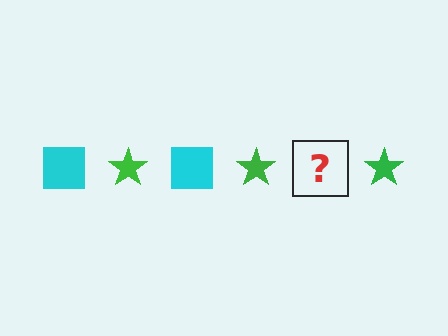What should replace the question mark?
The question mark should be replaced with a cyan square.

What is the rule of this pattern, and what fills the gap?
The rule is that the pattern alternates between cyan square and green star. The gap should be filled with a cyan square.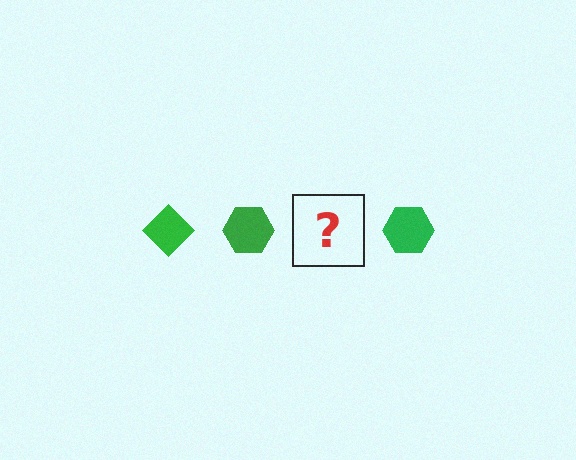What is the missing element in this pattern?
The missing element is a green diamond.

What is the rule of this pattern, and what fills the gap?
The rule is that the pattern cycles through diamond, hexagon shapes in green. The gap should be filled with a green diamond.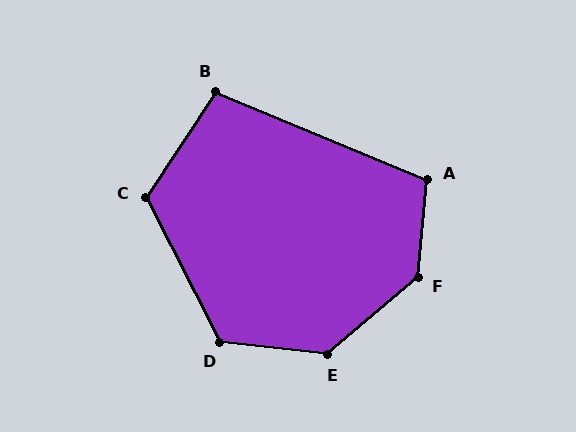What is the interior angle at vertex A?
Approximately 107 degrees (obtuse).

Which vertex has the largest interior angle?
F, at approximately 136 degrees.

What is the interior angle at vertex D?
Approximately 123 degrees (obtuse).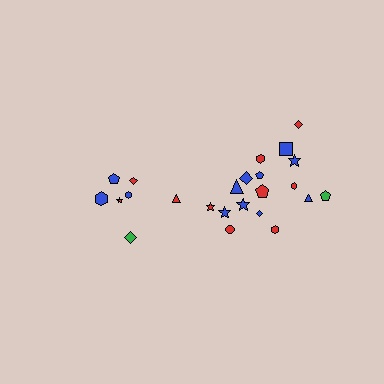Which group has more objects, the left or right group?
The right group.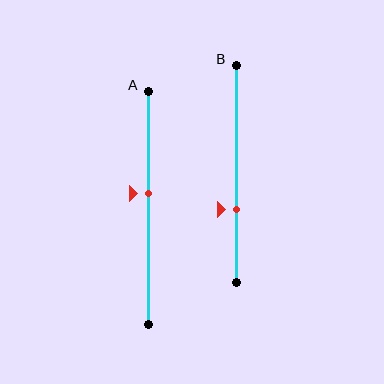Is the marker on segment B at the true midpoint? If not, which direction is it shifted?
No, the marker on segment B is shifted downward by about 16% of the segment length.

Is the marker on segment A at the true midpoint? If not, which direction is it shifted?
No, the marker on segment A is shifted upward by about 6% of the segment length.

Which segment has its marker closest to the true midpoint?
Segment A has its marker closest to the true midpoint.